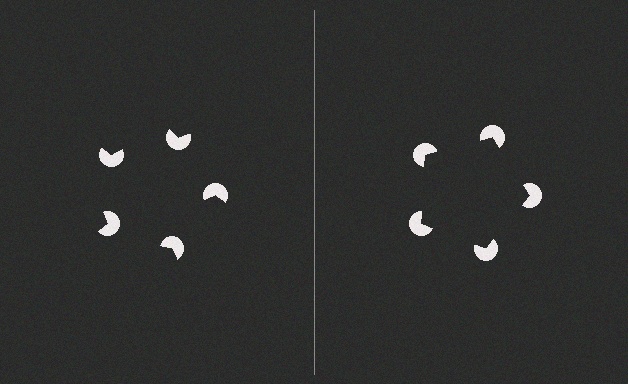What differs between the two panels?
The pac-man discs are positioned identically on both sides; only the wedge orientations differ. On the right they align to a pentagon; on the left they are misaligned.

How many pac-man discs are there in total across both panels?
10 — 5 on each side.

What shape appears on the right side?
An illusory pentagon.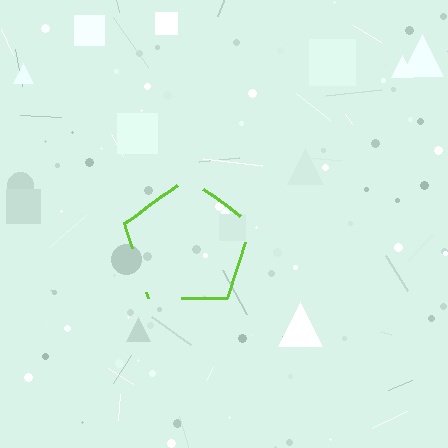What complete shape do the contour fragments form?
The contour fragments form a pentagon.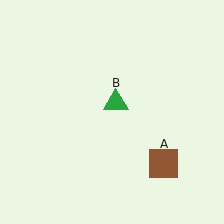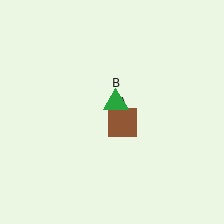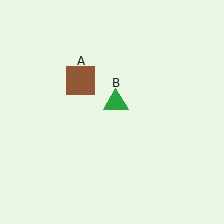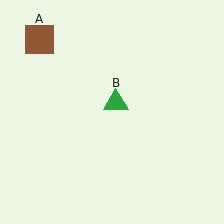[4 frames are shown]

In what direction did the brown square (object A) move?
The brown square (object A) moved up and to the left.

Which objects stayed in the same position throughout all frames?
Green triangle (object B) remained stationary.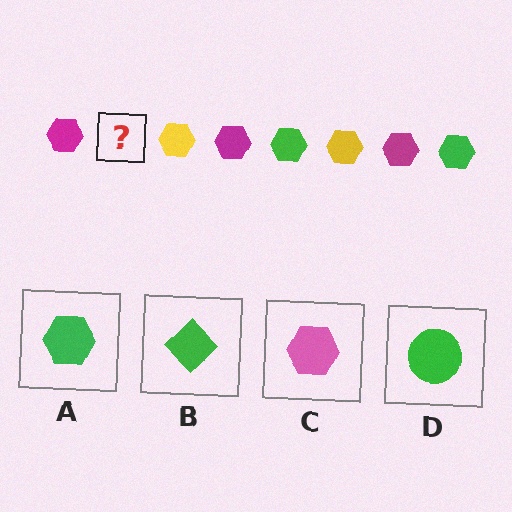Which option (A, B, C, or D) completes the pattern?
A.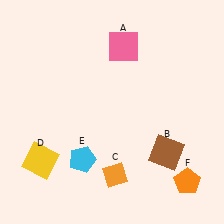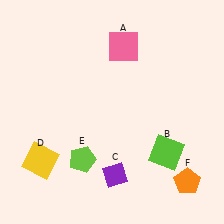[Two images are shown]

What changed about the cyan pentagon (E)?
In Image 1, E is cyan. In Image 2, it changed to lime.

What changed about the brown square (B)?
In Image 1, B is brown. In Image 2, it changed to lime.